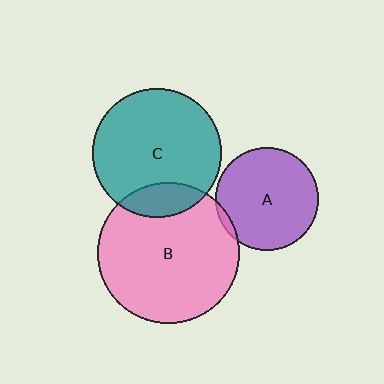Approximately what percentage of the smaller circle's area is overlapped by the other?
Approximately 5%.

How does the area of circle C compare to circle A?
Approximately 1.6 times.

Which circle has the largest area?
Circle B (pink).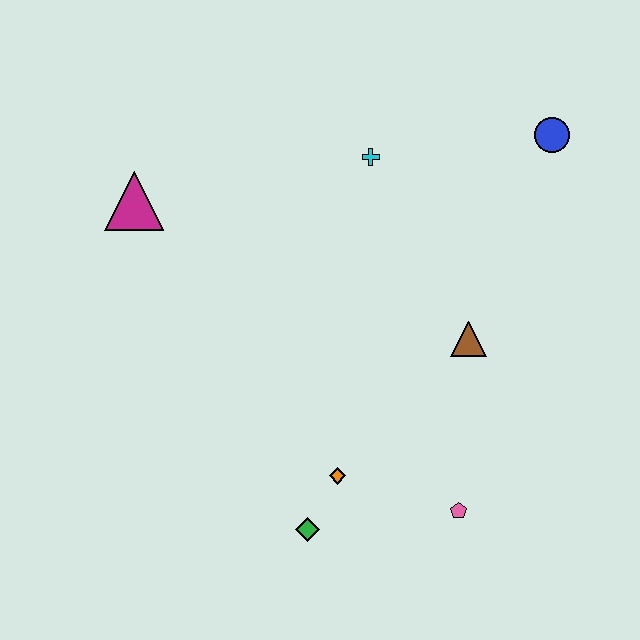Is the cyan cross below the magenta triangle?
No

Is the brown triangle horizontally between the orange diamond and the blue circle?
Yes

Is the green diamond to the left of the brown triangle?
Yes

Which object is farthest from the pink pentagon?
The magenta triangle is farthest from the pink pentagon.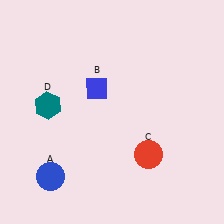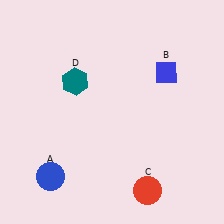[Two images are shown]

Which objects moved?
The objects that moved are: the blue diamond (B), the red circle (C), the teal hexagon (D).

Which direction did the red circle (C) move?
The red circle (C) moved down.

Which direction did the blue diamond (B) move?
The blue diamond (B) moved right.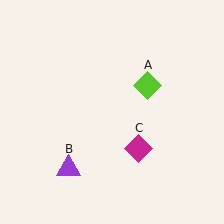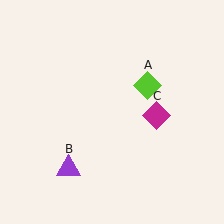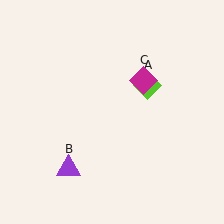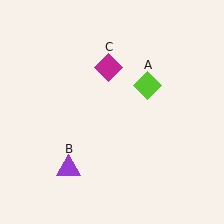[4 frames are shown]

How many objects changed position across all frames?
1 object changed position: magenta diamond (object C).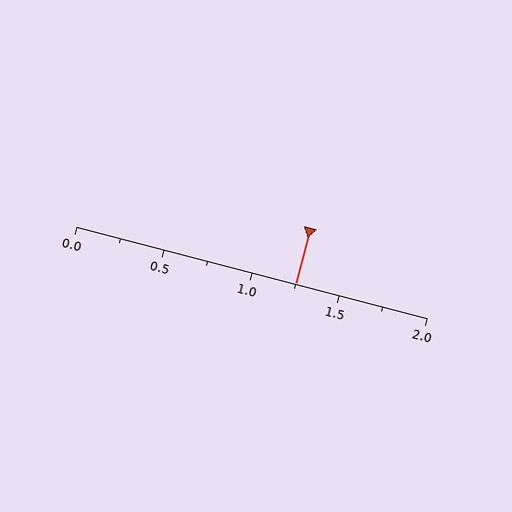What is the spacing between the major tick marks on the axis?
The major ticks are spaced 0.5 apart.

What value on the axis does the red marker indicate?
The marker indicates approximately 1.25.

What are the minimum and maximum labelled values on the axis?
The axis runs from 0.0 to 2.0.